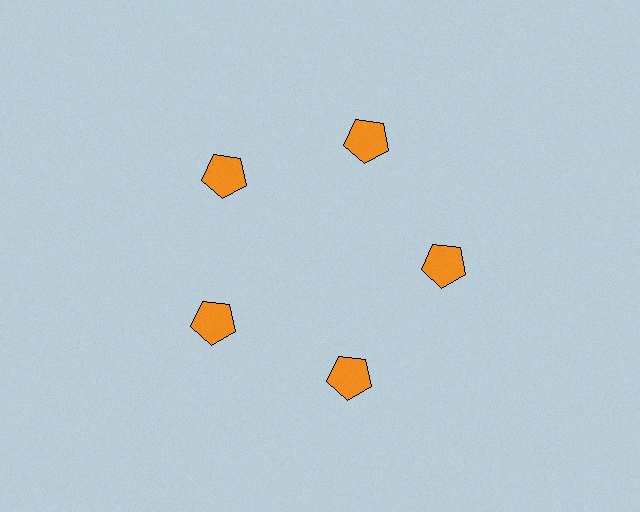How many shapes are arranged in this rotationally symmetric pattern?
There are 5 shapes, arranged in 5 groups of 1.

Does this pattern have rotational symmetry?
Yes, this pattern has 5-fold rotational symmetry. It looks the same after rotating 72 degrees around the center.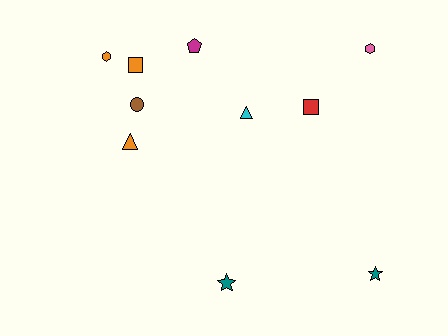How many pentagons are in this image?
There is 1 pentagon.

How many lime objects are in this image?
There are no lime objects.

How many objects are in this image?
There are 10 objects.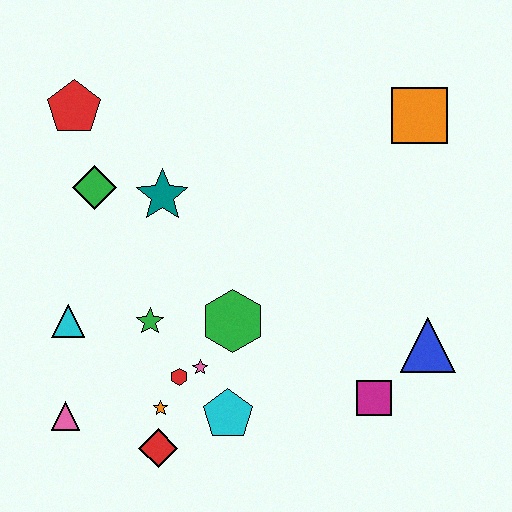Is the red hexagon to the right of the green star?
Yes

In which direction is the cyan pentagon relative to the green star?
The cyan pentagon is below the green star.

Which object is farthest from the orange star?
The orange square is farthest from the orange star.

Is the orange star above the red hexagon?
No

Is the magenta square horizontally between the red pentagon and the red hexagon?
No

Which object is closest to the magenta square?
The blue triangle is closest to the magenta square.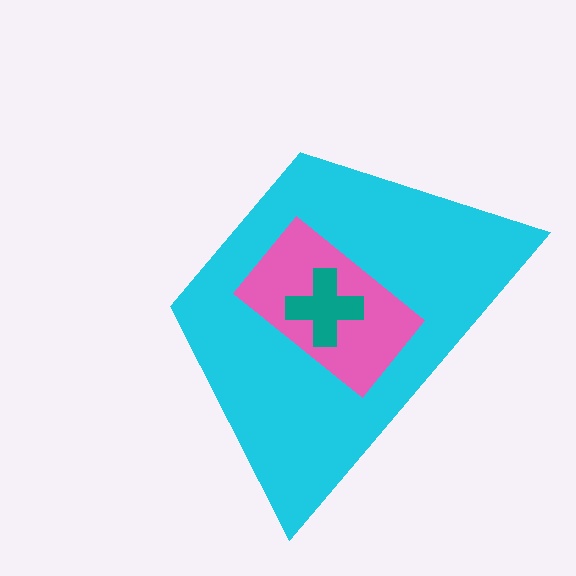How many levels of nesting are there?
3.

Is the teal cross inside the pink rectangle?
Yes.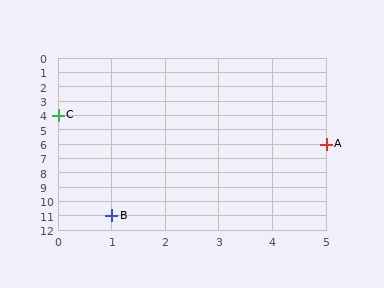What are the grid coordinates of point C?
Point C is at grid coordinates (0, 4).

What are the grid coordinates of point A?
Point A is at grid coordinates (5, 6).